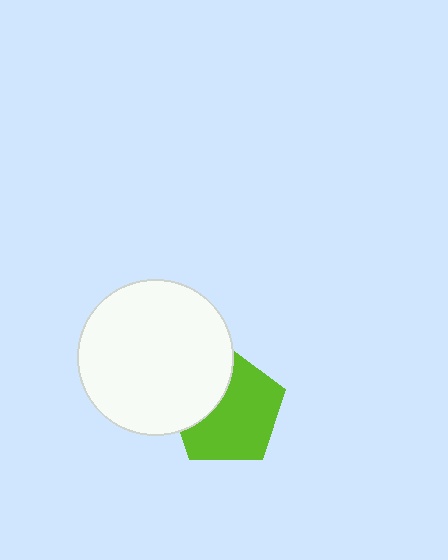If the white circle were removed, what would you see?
You would see the complete lime pentagon.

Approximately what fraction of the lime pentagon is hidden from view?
Roughly 34% of the lime pentagon is hidden behind the white circle.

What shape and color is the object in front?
The object in front is a white circle.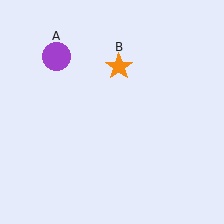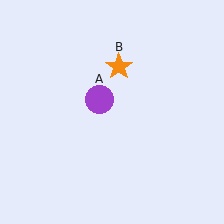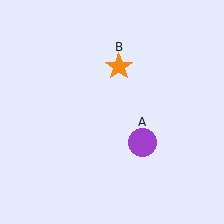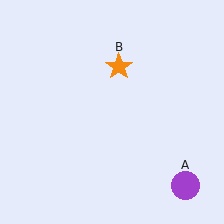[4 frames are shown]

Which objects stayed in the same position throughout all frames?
Orange star (object B) remained stationary.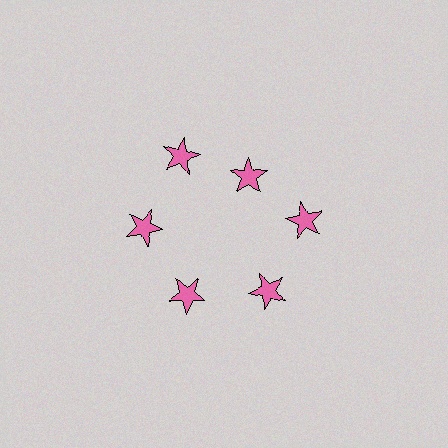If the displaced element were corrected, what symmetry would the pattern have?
It would have 6-fold rotational symmetry — the pattern would map onto itself every 60 degrees.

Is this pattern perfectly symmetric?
No. The 6 pink stars are arranged in a ring, but one element near the 1 o'clock position is pulled inward toward the center, breaking the 6-fold rotational symmetry.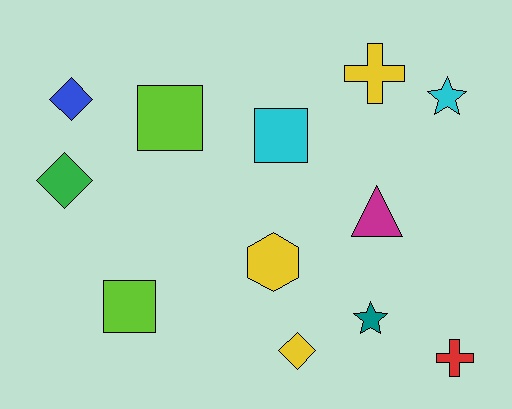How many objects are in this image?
There are 12 objects.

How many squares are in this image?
There are 3 squares.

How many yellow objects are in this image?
There are 3 yellow objects.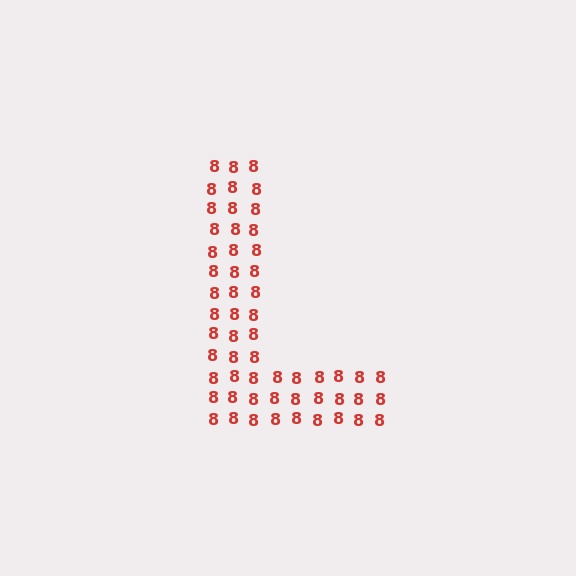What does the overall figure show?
The overall figure shows the letter L.